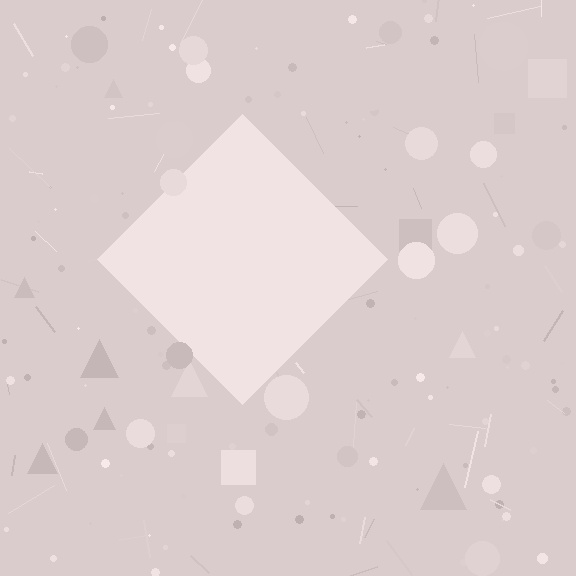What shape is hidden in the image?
A diamond is hidden in the image.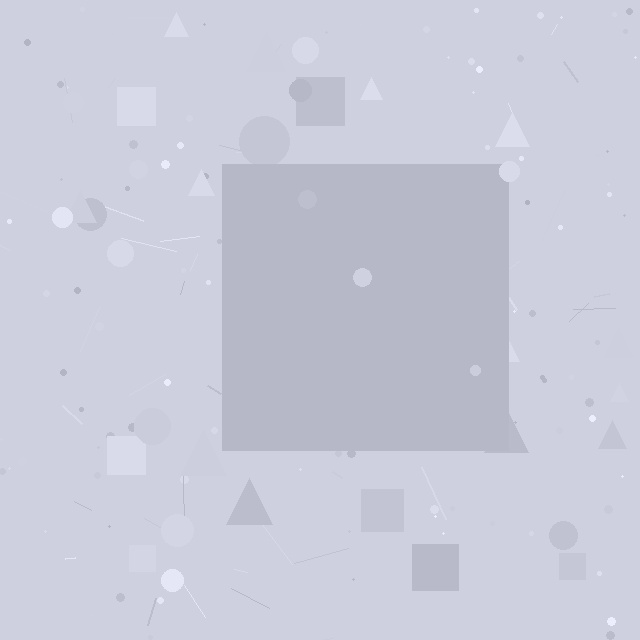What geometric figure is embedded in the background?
A square is embedded in the background.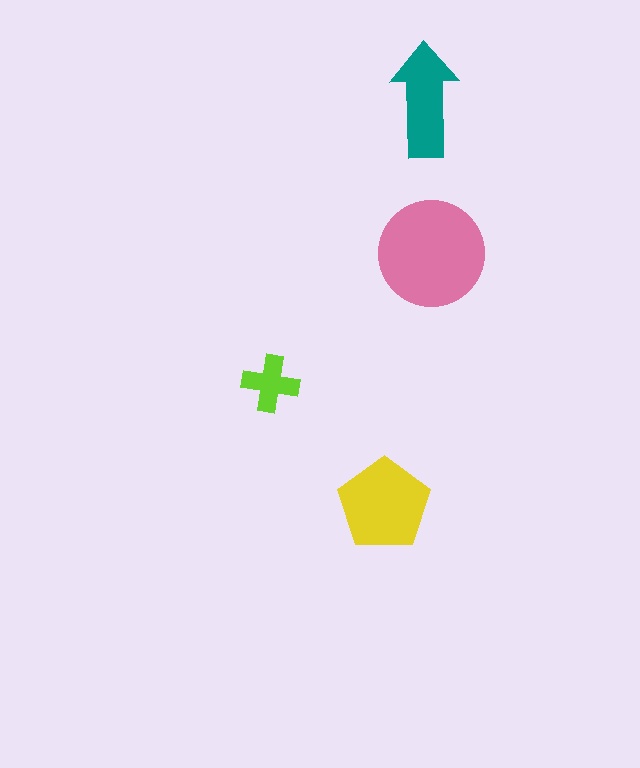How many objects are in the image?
There are 4 objects in the image.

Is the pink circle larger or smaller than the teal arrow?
Larger.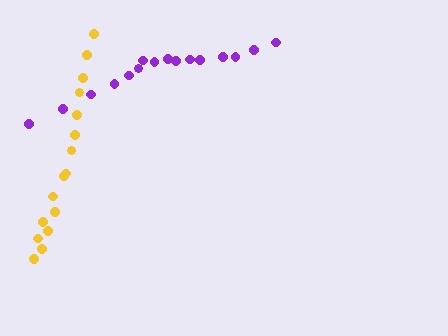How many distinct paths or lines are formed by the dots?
There are 2 distinct paths.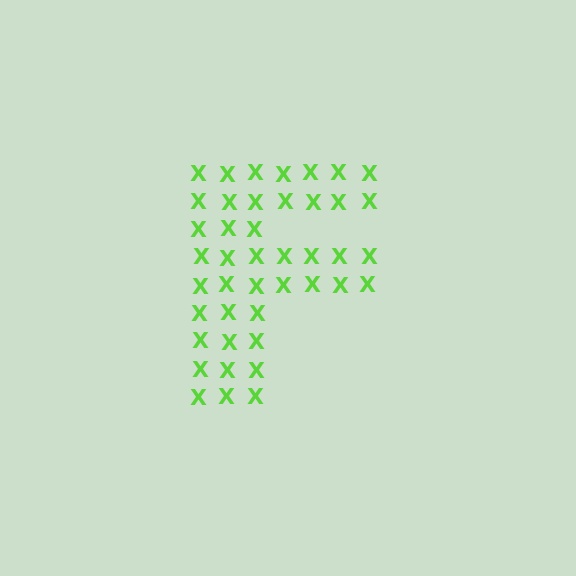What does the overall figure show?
The overall figure shows the letter F.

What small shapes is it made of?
It is made of small letter X's.